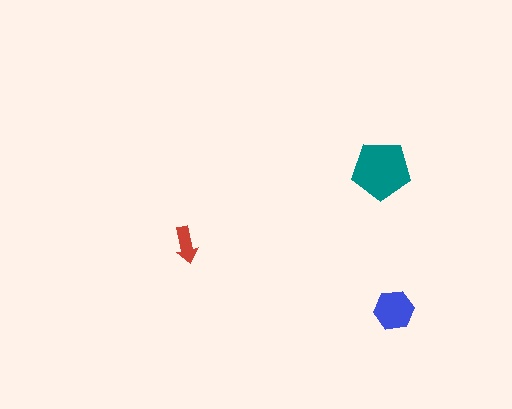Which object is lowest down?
The blue hexagon is bottommost.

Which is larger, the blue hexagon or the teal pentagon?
The teal pentagon.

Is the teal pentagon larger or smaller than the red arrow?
Larger.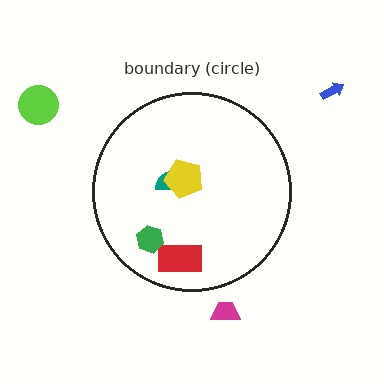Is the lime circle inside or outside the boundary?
Outside.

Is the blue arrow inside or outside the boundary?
Outside.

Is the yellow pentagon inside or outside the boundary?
Inside.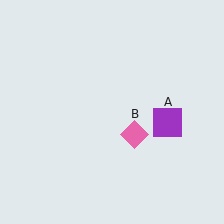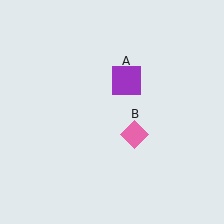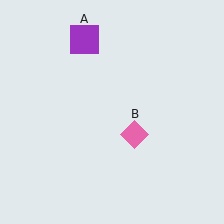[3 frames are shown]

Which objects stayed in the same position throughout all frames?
Pink diamond (object B) remained stationary.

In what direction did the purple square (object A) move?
The purple square (object A) moved up and to the left.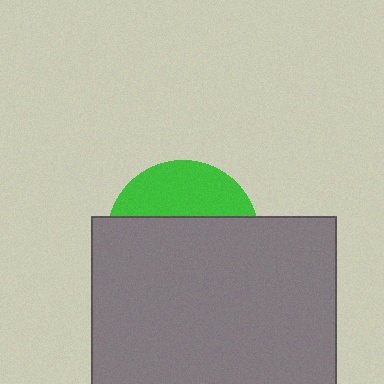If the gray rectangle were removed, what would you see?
You would see the complete green circle.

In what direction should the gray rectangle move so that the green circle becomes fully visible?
The gray rectangle should move down. That is the shortest direction to clear the overlap and leave the green circle fully visible.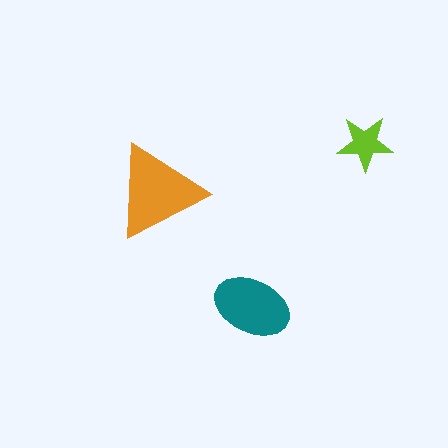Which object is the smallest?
The lime star.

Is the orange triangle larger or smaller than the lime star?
Larger.